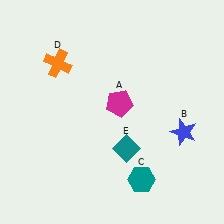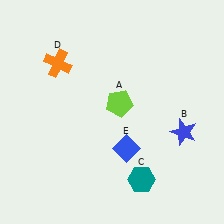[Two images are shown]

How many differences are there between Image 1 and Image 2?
There are 2 differences between the two images.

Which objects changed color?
A changed from magenta to lime. E changed from teal to blue.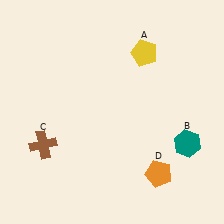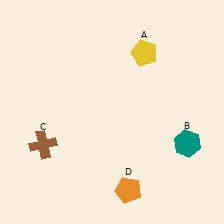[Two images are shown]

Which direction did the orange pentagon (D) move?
The orange pentagon (D) moved left.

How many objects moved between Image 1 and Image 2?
1 object moved between the two images.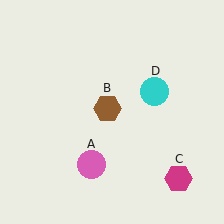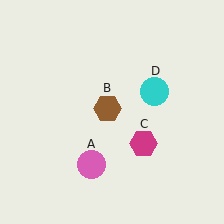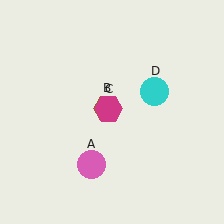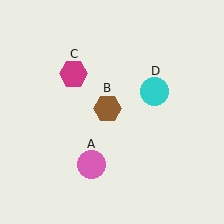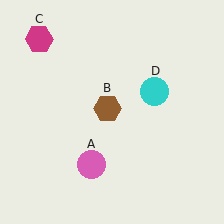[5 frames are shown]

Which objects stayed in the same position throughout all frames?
Pink circle (object A) and brown hexagon (object B) and cyan circle (object D) remained stationary.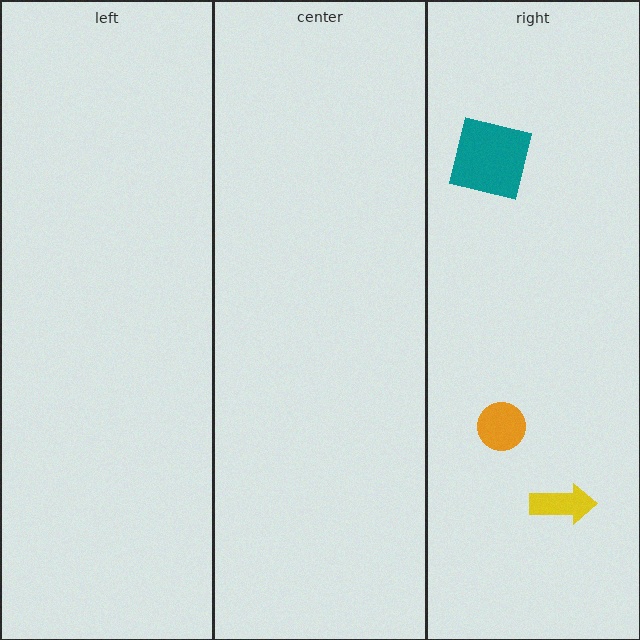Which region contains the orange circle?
The right region.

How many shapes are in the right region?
3.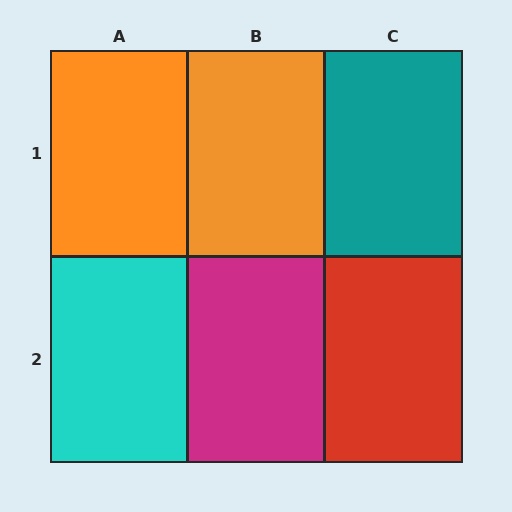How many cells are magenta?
1 cell is magenta.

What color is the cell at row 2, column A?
Cyan.